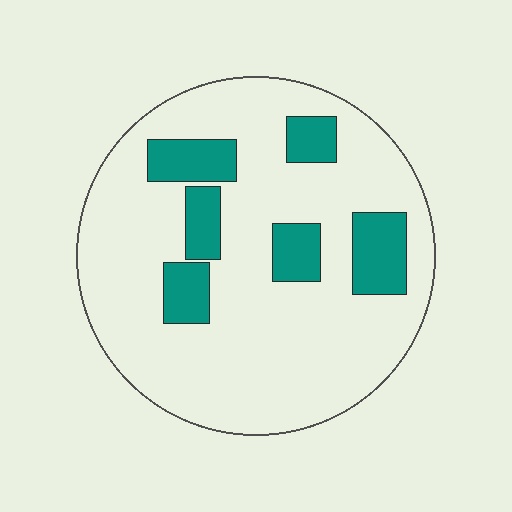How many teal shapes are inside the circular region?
6.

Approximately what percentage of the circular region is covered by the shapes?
Approximately 20%.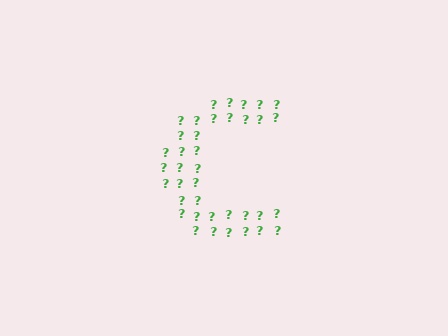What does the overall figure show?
The overall figure shows the letter C.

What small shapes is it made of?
It is made of small question marks.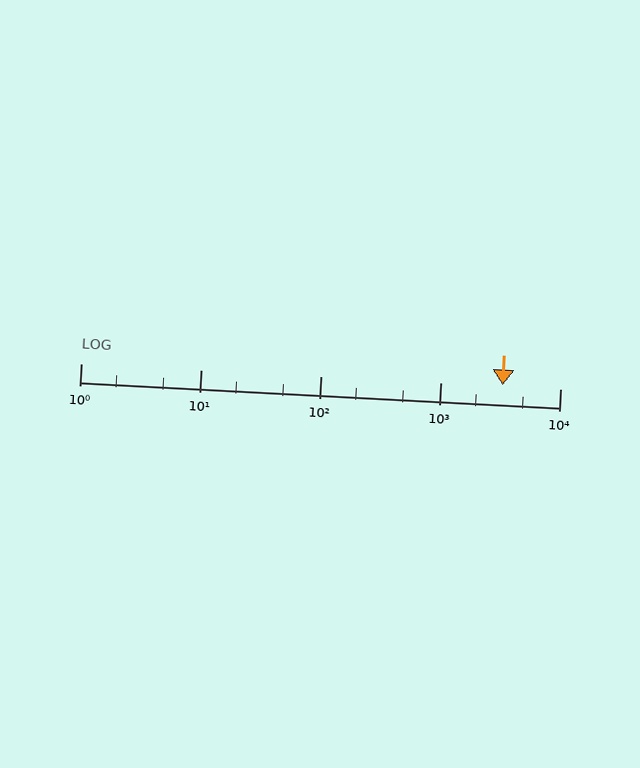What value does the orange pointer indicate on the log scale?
The pointer indicates approximately 3300.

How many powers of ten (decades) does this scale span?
The scale spans 4 decades, from 1 to 10000.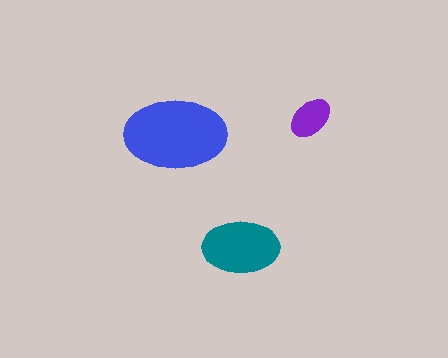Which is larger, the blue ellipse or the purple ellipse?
The blue one.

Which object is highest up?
The purple ellipse is topmost.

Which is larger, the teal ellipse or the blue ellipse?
The blue one.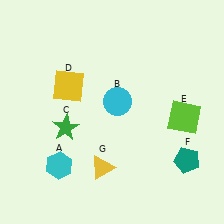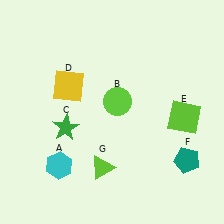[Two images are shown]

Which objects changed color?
B changed from cyan to lime. G changed from yellow to lime.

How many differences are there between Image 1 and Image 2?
There are 2 differences between the two images.